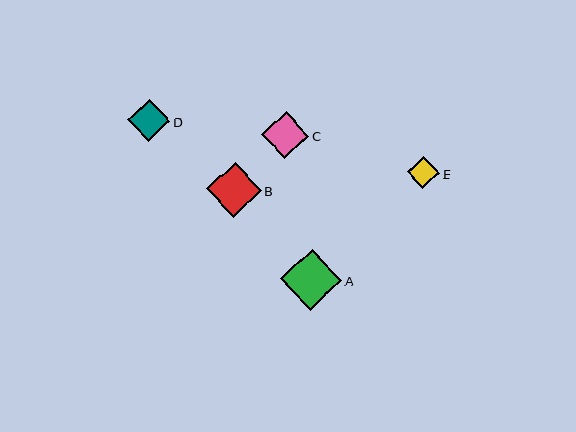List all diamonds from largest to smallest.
From largest to smallest: A, B, C, D, E.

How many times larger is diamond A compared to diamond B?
Diamond A is approximately 1.1 times the size of diamond B.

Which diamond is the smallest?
Diamond E is the smallest with a size of approximately 32 pixels.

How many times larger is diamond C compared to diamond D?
Diamond C is approximately 1.1 times the size of diamond D.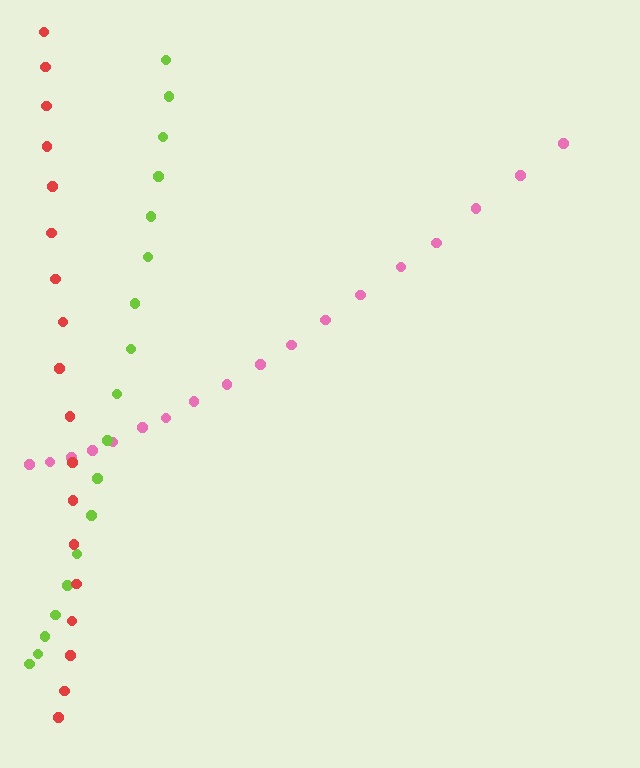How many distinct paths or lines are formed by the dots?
There are 3 distinct paths.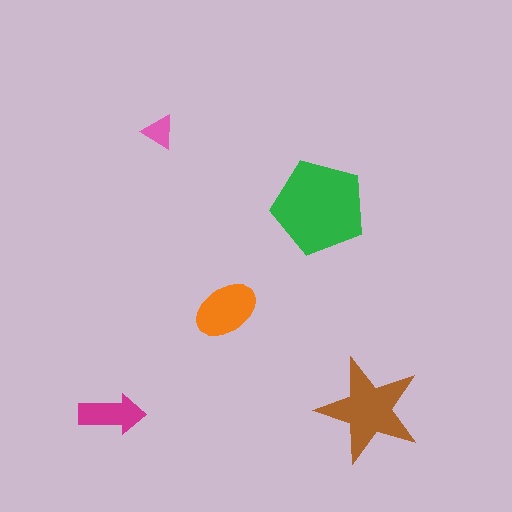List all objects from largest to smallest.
The green pentagon, the brown star, the orange ellipse, the magenta arrow, the pink triangle.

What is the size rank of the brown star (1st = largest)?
2nd.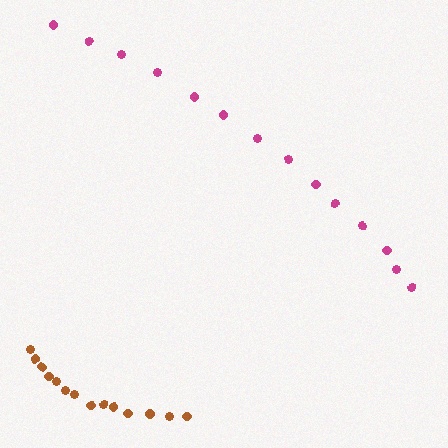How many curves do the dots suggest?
There are 2 distinct paths.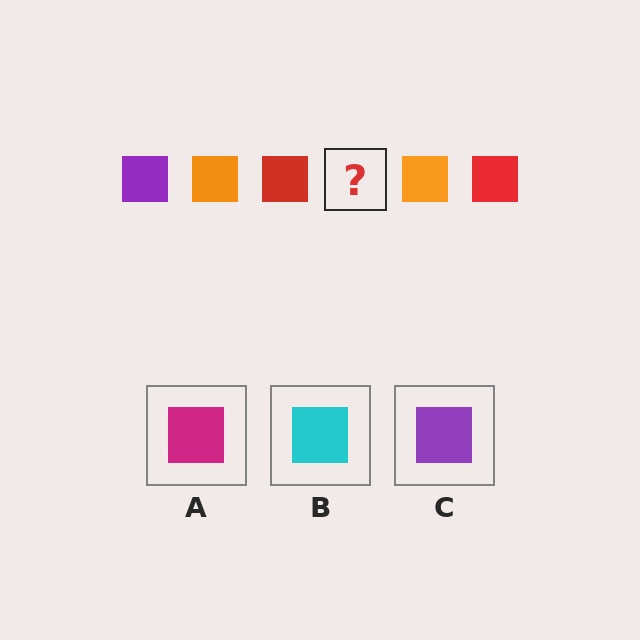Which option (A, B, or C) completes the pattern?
C.